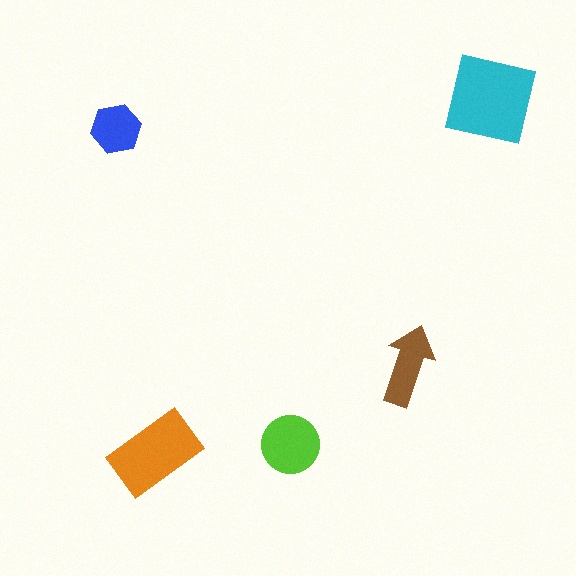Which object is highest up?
The cyan square is topmost.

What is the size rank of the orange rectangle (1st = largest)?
2nd.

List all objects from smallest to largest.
The blue hexagon, the brown arrow, the lime circle, the orange rectangle, the cyan square.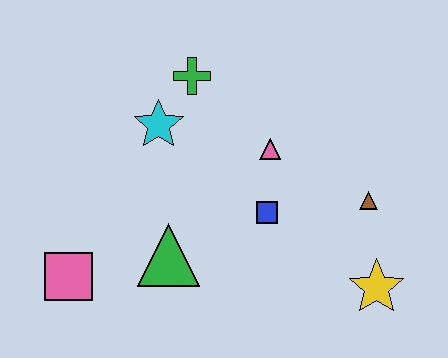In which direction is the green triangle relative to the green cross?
The green triangle is below the green cross.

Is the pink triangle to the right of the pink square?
Yes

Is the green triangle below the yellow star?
No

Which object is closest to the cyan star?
The green cross is closest to the cyan star.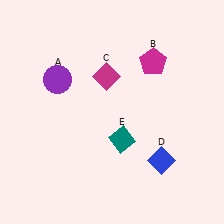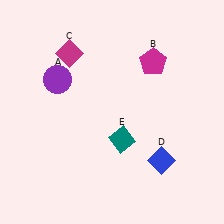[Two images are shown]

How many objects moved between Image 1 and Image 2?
1 object moved between the two images.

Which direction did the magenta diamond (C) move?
The magenta diamond (C) moved left.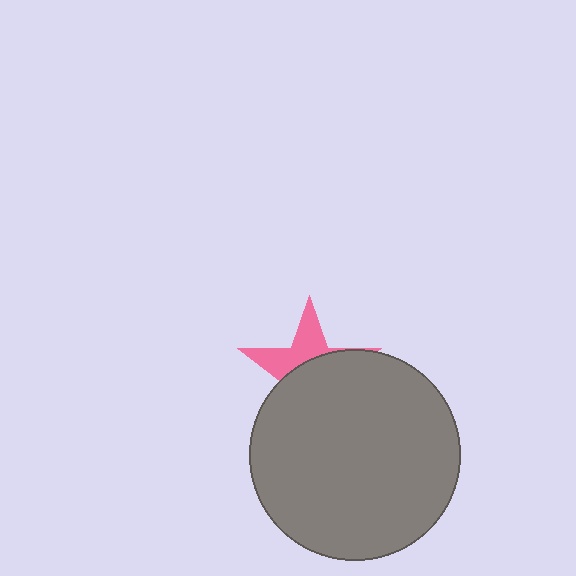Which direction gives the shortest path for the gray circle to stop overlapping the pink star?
Moving down gives the shortest separation.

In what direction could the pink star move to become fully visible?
The pink star could move up. That would shift it out from behind the gray circle entirely.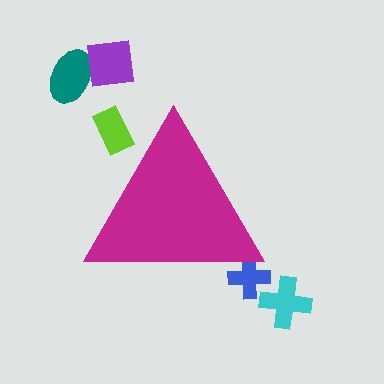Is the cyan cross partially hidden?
No, the cyan cross is fully visible.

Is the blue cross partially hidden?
Yes, the blue cross is partially hidden behind the magenta triangle.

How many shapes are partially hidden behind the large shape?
2 shapes are partially hidden.